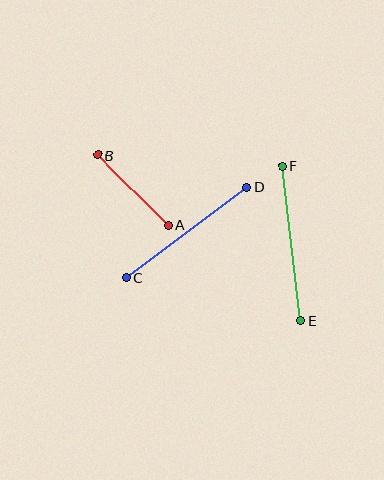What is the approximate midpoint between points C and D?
The midpoint is at approximately (186, 232) pixels.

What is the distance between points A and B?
The distance is approximately 99 pixels.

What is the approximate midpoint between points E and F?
The midpoint is at approximately (291, 243) pixels.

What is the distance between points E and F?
The distance is approximately 156 pixels.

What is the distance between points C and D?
The distance is approximately 151 pixels.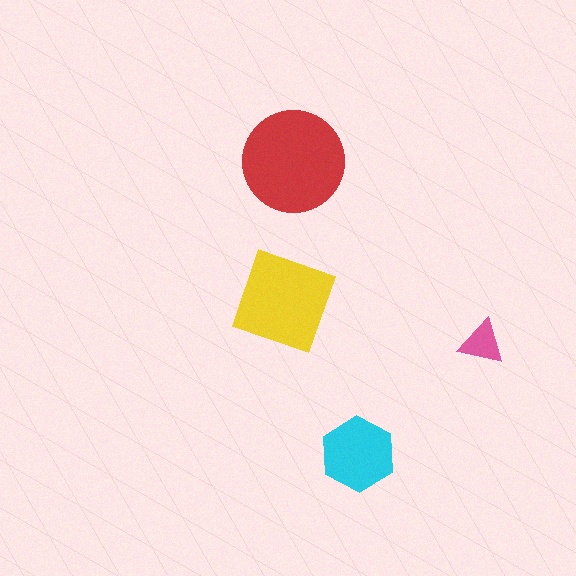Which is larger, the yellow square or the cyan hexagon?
The yellow square.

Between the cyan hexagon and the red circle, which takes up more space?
The red circle.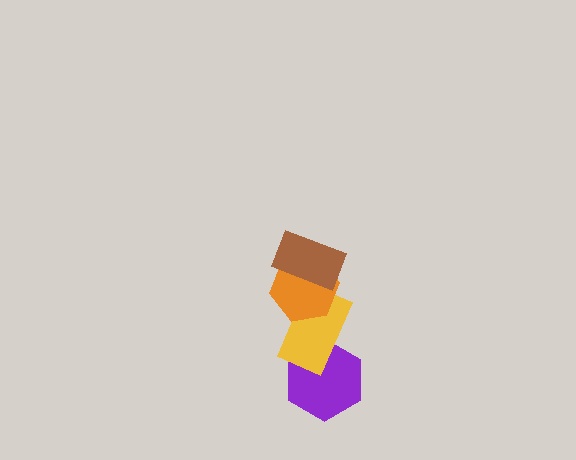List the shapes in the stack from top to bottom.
From top to bottom: the brown rectangle, the orange hexagon, the yellow rectangle, the purple hexagon.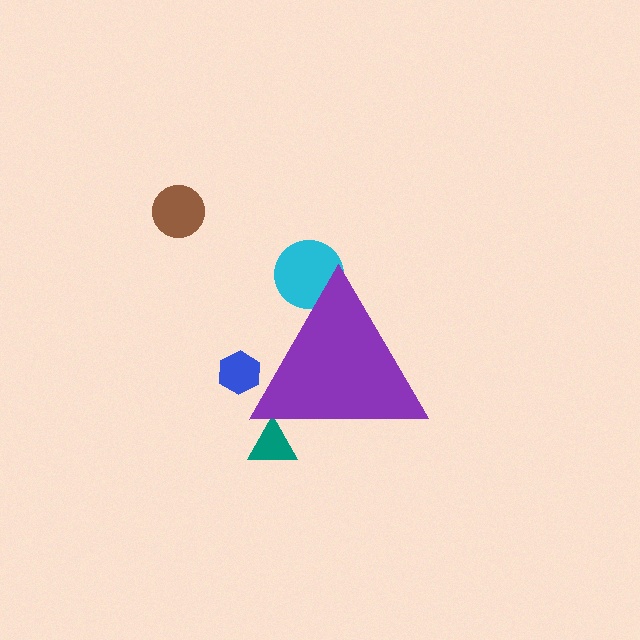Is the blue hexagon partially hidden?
Yes, the blue hexagon is partially hidden behind the purple triangle.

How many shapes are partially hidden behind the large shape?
3 shapes are partially hidden.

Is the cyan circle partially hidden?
Yes, the cyan circle is partially hidden behind the purple triangle.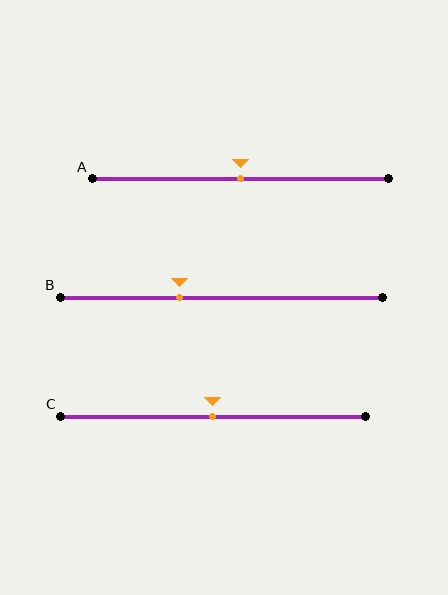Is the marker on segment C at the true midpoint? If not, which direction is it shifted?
Yes, the marker on segment C is at the true midpoint.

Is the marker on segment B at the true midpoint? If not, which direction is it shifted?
No, the marker on segment B is shifted to the left by about 13% of the segment length.